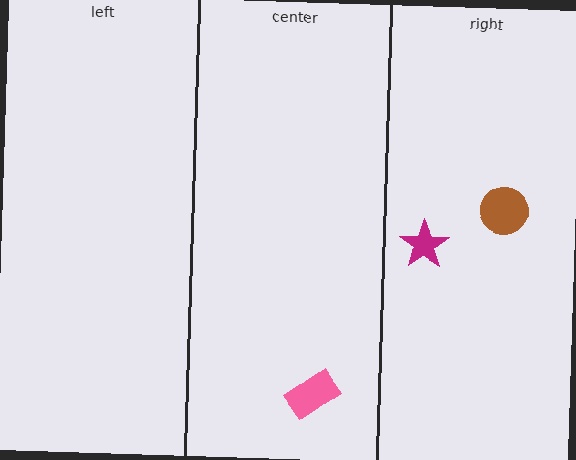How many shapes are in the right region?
2.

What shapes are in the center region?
The pink rectangle.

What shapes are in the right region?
The brown circle, the magenta star.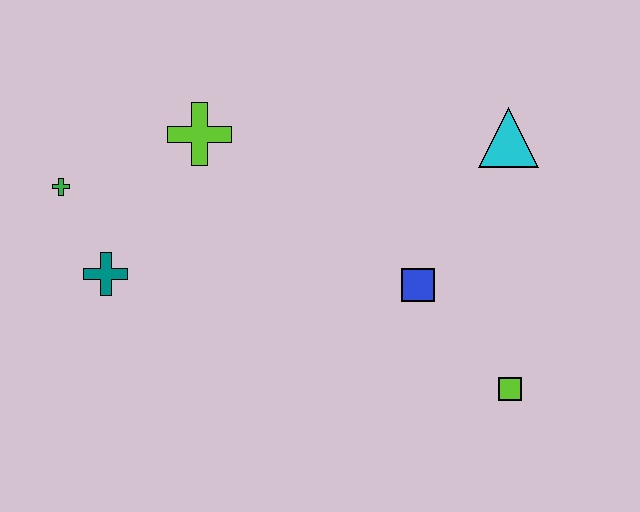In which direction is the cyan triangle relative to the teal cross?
The cyan triangle is to the right of the teal cross.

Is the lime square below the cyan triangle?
Yes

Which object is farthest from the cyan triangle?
The green cross is farthest from the cyan triangle.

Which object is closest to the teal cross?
The green cross is closest to the teal cross.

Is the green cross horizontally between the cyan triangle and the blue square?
No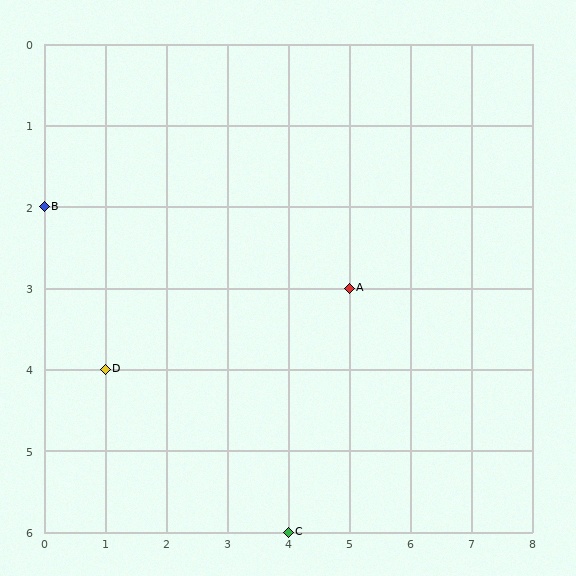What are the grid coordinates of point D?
Point D is at grid coordinates (1, 4).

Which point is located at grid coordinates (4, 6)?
Point C is at (4, 6).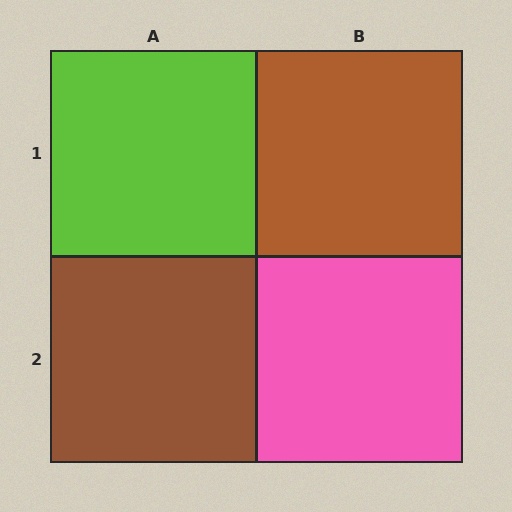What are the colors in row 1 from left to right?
Lime, brown.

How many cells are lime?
1 cell is lime.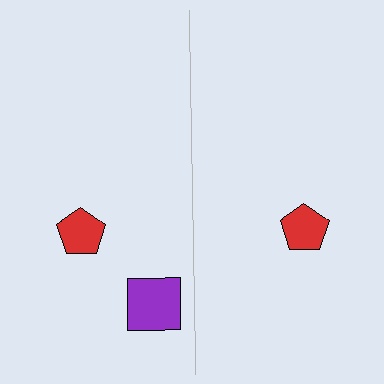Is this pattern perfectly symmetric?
No, the pattern is not perfectly symmetric. A purple square is missing from the right side.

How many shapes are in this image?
There are 3 shapes in this image.